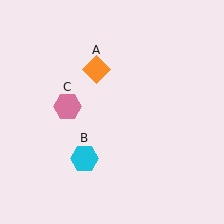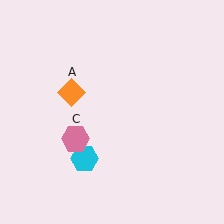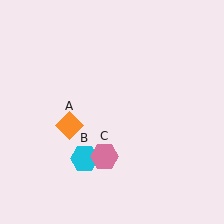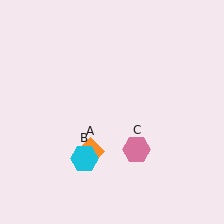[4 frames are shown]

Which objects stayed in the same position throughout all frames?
Cyan hexagon (object B) remained stationary.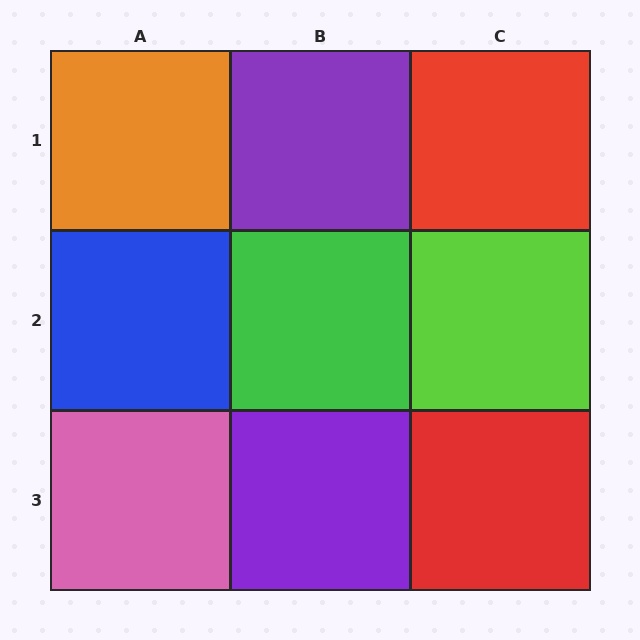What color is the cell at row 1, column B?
Purple.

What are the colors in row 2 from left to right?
Blue, green, lime.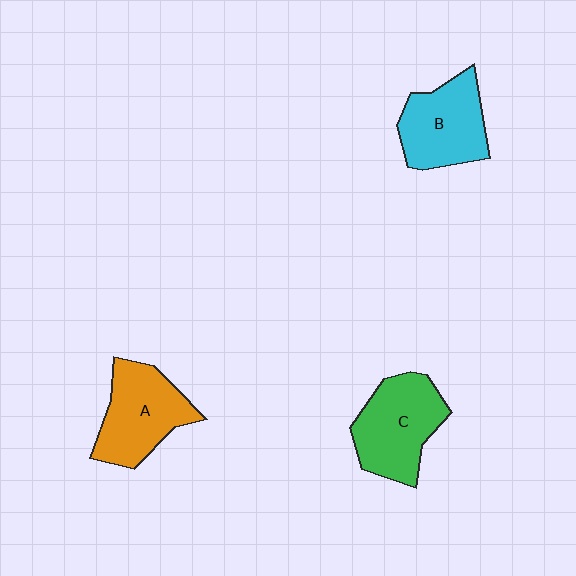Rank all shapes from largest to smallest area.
From largest to smallest: C (green), A (orange), B (cyan).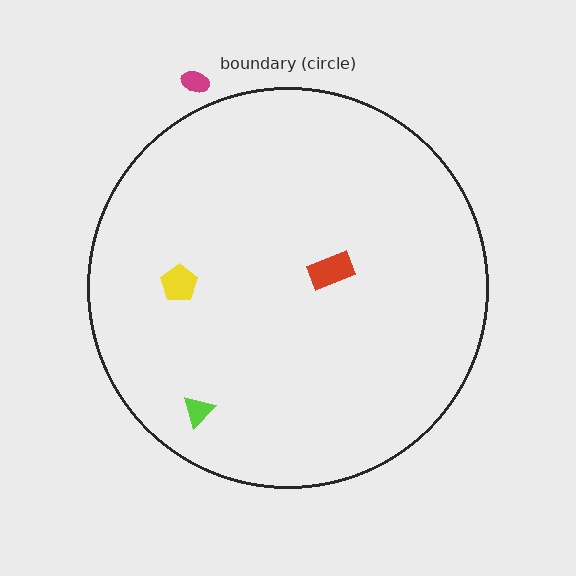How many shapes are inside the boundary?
3 inside, 1 outside.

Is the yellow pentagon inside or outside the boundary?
Inside.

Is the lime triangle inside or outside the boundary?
Inside.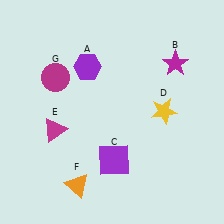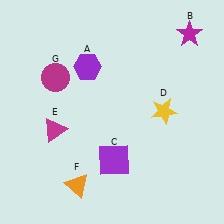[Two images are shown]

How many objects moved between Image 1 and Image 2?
1 object moved between the two images.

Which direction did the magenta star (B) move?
The magenta star (B) moved up.